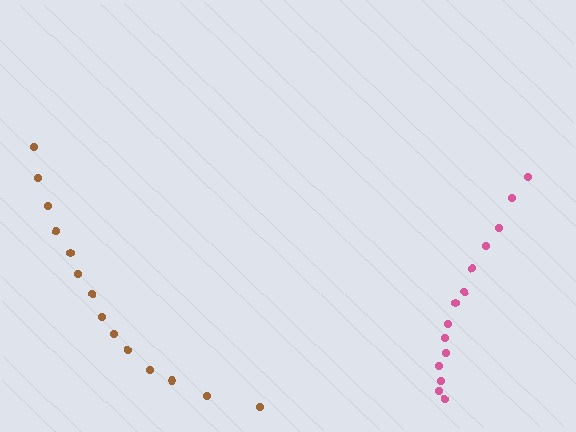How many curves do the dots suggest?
There are 2 distinct paths.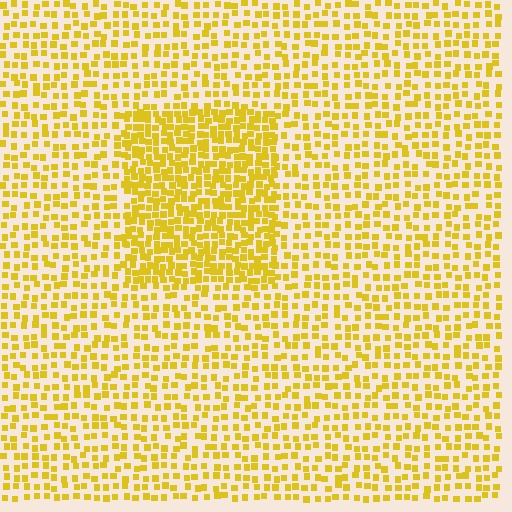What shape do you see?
I see a rectangle.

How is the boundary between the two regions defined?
The boundary is defined by a change in element density (approximately 1.9x ratio). All elements are the same color, size, and shape.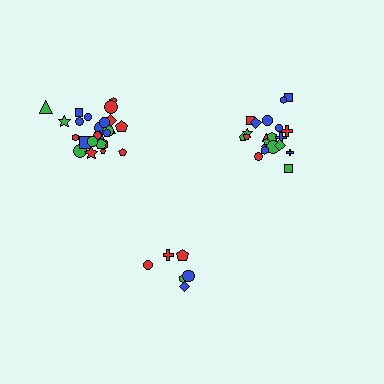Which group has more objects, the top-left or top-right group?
The top-left group.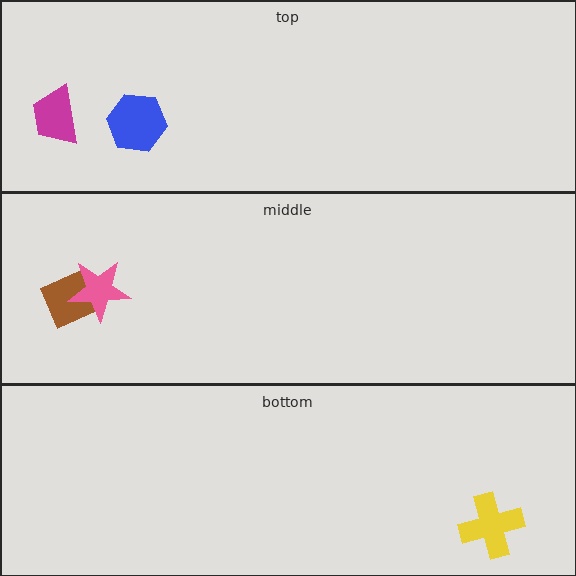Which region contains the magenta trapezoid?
The top region.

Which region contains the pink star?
The middle region.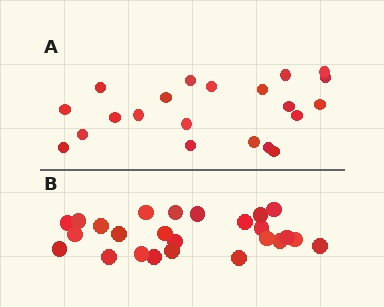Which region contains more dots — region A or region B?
Region B (the bottom region) has more dots.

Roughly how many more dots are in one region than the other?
Region B has about 4 more dots than region A.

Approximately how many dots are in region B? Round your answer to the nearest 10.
About 20 dots. (The exact count is 25, which rounds to 20.)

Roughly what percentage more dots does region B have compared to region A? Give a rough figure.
About 20% more.